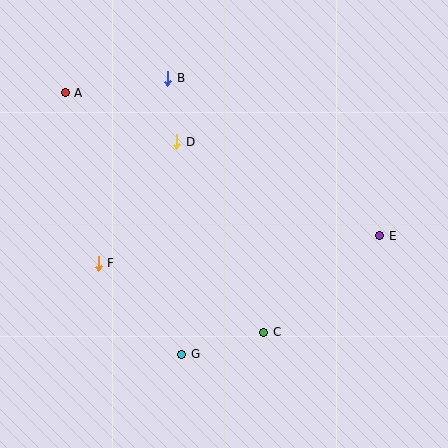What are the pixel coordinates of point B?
Point B is at (168, 78).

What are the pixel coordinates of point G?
Point G is at (182, 354).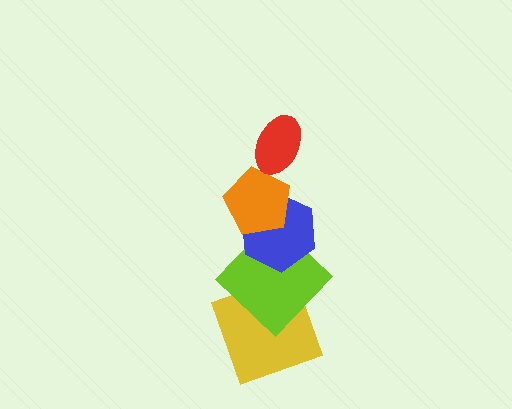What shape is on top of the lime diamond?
The blue hexagon is on top of the lime diamond.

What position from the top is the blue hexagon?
The blue hexagon is 3rd from the top.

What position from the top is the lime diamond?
The lime diamond is 4th from the top.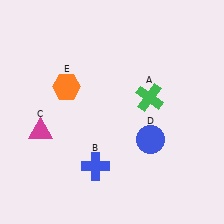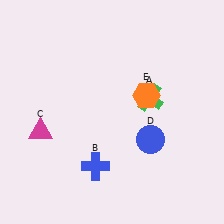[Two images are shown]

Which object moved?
The orange hexagon (E) moved right.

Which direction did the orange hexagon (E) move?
The orange hexagon (E) moved right.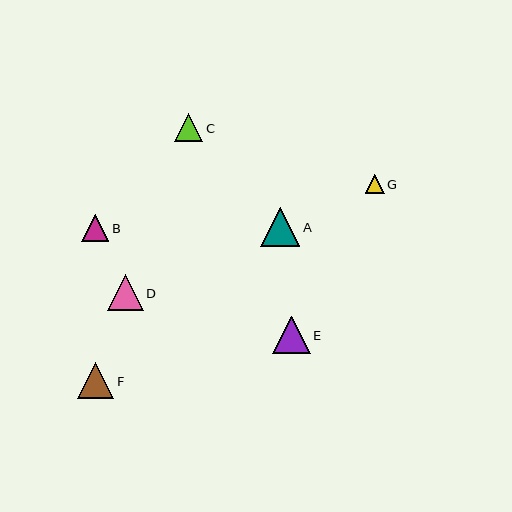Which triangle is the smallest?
Triangle G is the smallest with a size of approximately 19 pixels.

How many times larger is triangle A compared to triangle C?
Triangle A is approximately 1.4 times the size of triangle C.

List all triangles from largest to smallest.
From largest to smallest: A, E, F, D, C, B, G.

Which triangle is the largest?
Triangle A is the largest with a size of approximately 39 pixels.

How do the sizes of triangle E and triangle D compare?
Triangle E and triangle D are approximately the same size.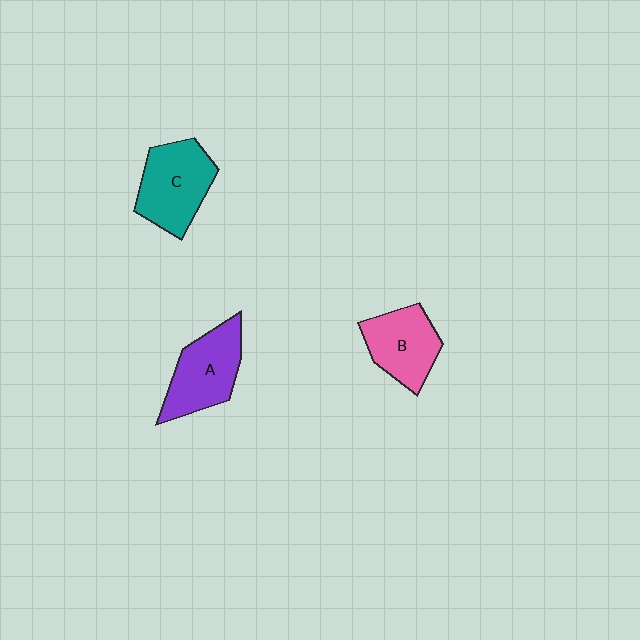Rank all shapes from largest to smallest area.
From largest to smallest: C (teal), A (purple), B (pink).